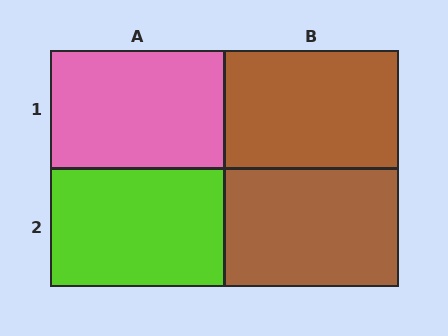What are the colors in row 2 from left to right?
Lime, brown.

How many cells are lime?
1 cell is lime.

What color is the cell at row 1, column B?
Brown.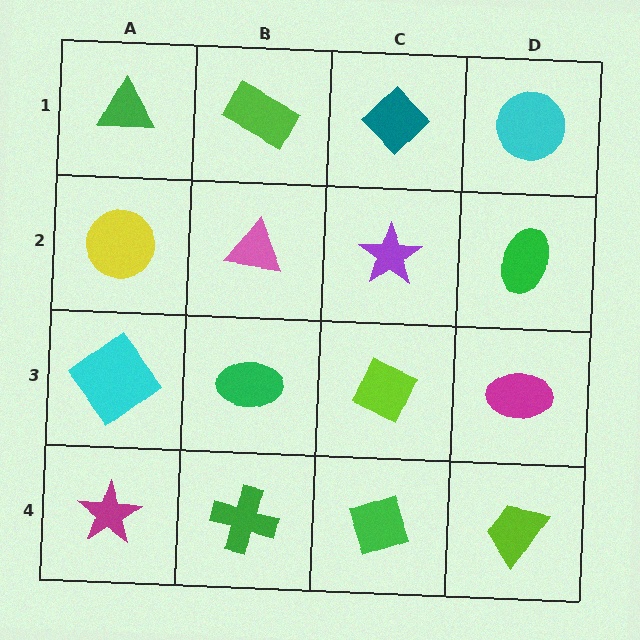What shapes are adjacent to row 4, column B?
A green ellipse (row 3, column B), a magenta star (row 4, column A), a green diamond (row 4, column C).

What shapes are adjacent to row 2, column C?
A teal diamond (row 1, column C), a lime diamond (row 3, column C), a pink triangle (row 2, column B), a green ellipse (row 2, column D).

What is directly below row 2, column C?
A lime diamond.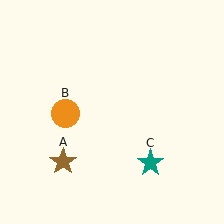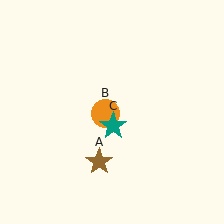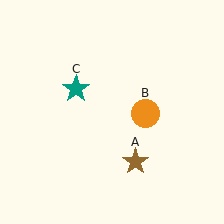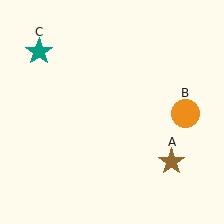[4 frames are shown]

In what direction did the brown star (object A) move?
The brown star (object A) moved right.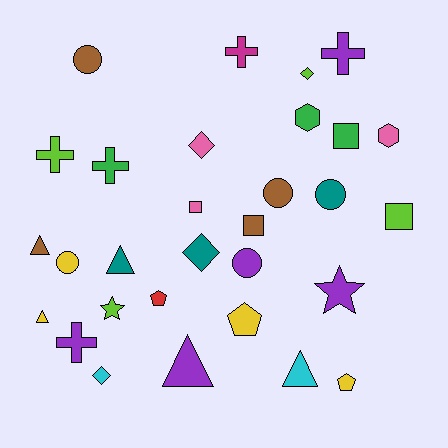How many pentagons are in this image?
There are 3 pentagons.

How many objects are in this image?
There are 30 objects.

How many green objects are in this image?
There are 3 green objects.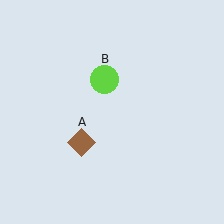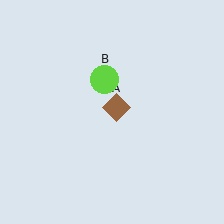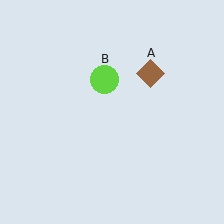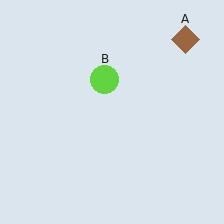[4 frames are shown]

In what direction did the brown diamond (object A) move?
The brown diamond (object A) moved up and to the right.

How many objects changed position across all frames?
1 object changed position: brown diamond (object A).